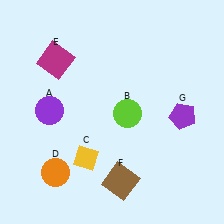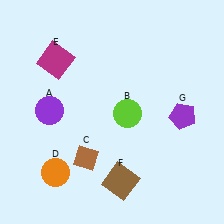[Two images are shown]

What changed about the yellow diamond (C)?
In Image 1, C is yellow. In Image 2, it changed to brown.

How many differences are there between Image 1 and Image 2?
There is 1 difference between the two images.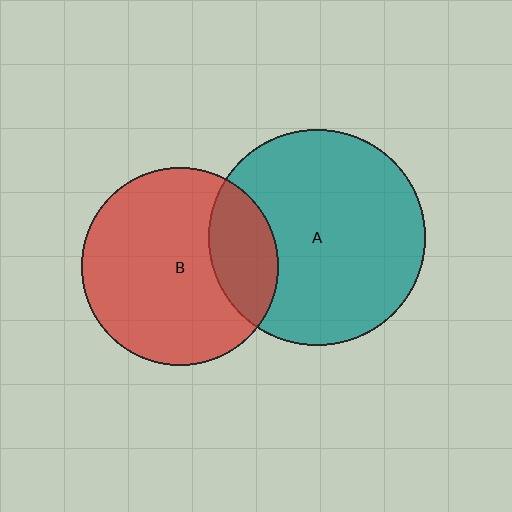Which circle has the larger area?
Circle A (teal).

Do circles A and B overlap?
Yes.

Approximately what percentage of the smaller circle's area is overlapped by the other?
Approximately 25%.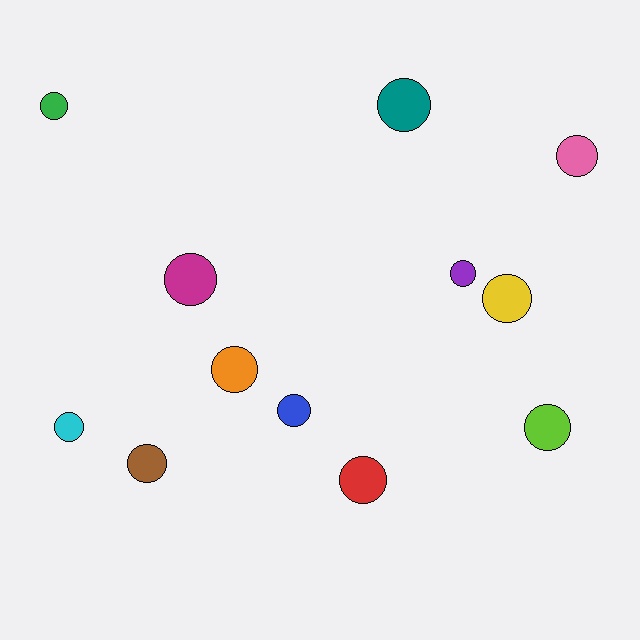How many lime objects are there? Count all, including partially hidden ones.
There is 1 lime object.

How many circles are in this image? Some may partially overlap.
There are 12 circles.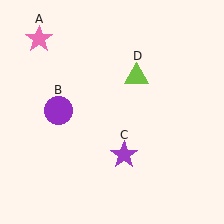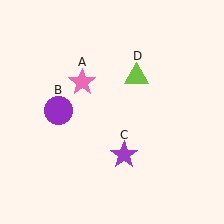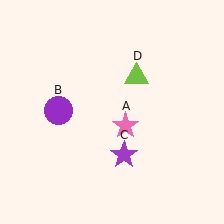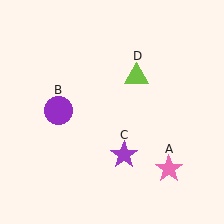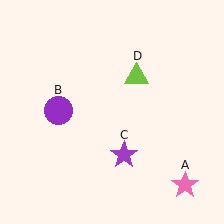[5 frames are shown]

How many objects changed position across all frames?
1 object changed position: pink star (object A).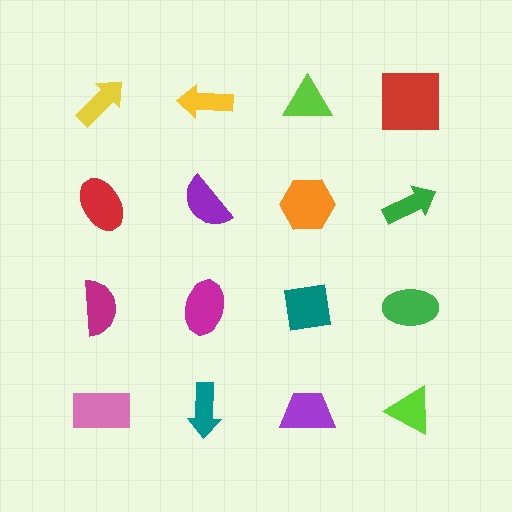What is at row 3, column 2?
A magenta ellipse.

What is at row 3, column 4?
A green ellipse.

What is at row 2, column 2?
A purple semicircle.